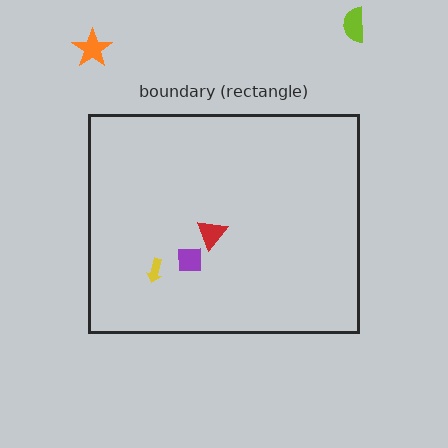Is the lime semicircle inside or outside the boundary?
Outside.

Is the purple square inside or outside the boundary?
Inside.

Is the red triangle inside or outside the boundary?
Inside.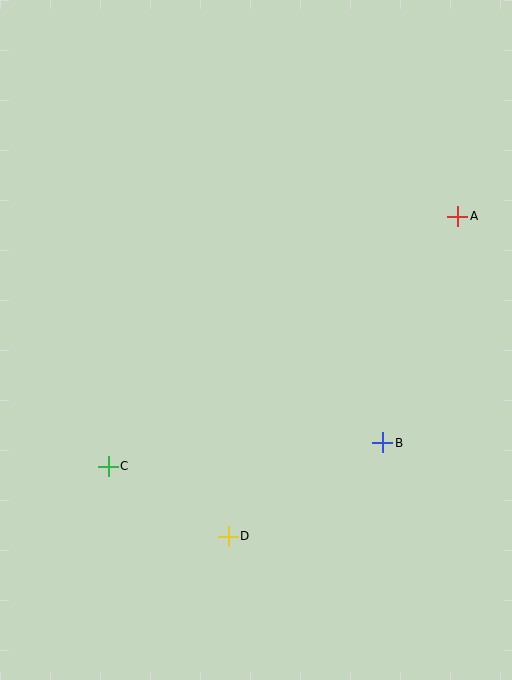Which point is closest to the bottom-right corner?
Point B is closest to the bottom-right corner.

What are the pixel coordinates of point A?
Point A is at (458, 216).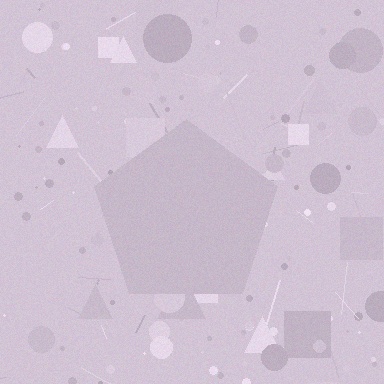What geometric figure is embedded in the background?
A pentagon is embedded in the background.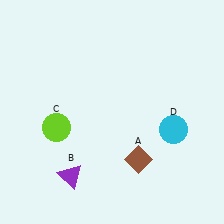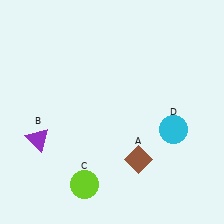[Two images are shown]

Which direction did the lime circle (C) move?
The lime circle (C) moved down.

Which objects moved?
The objects that moved are: the purple triangle (B), the lime circle (C).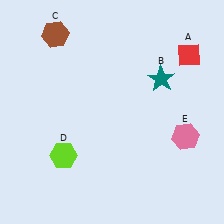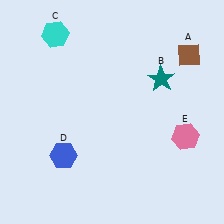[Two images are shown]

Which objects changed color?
A changed from red to brown. C changed from brown to cyan. D changed from lime to blue.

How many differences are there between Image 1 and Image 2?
There are 3 differences between the two images.